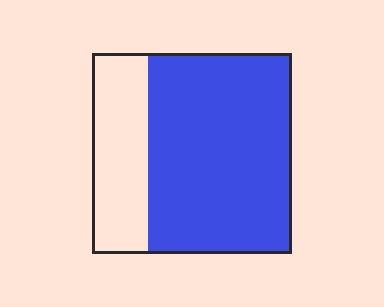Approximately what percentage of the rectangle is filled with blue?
Approximately 70%.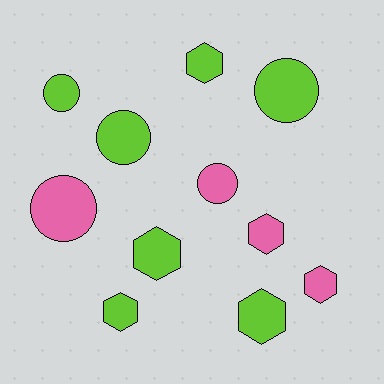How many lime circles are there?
There are 3 lime circles.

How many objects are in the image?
There are 11 objects.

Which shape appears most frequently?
Hexagon, with 6 objects.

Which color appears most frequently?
Lime, with 7 objects.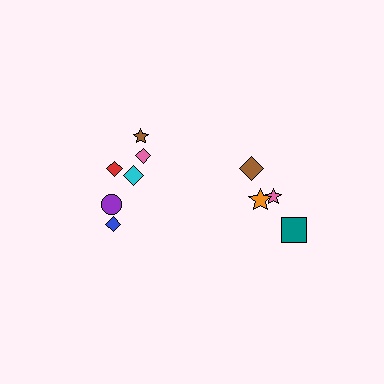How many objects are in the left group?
There are 6 objects.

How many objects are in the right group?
There are 4 objects.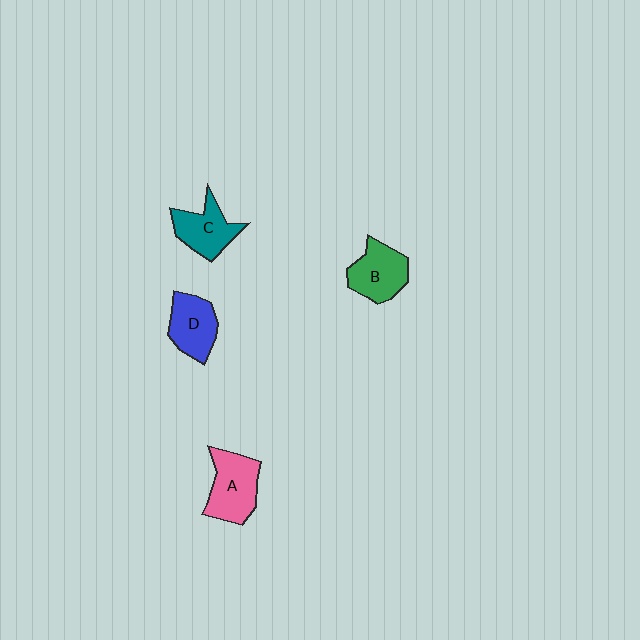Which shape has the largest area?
Shape A (pink).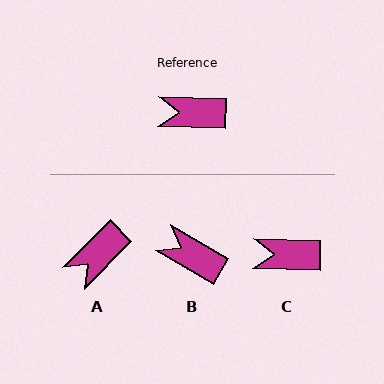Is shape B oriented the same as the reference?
No, it is off by about 28 degrees.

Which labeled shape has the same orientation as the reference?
C.